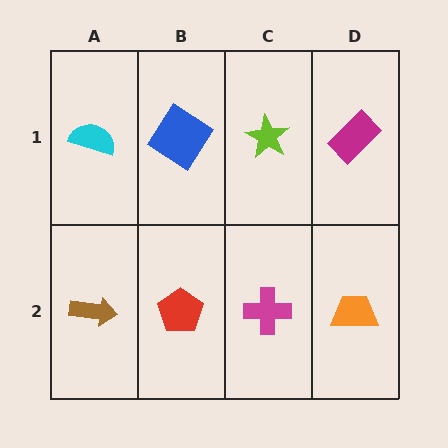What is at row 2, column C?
A magenta cross.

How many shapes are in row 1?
4 shapes.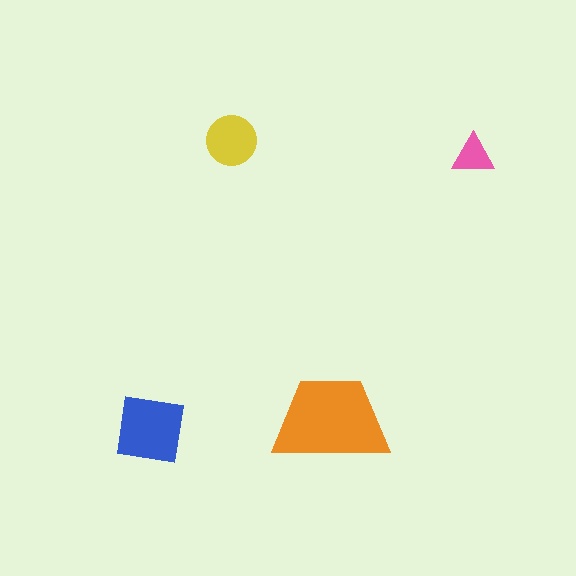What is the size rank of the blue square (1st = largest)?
2nd.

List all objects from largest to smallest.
The orange trapezoid, the blue square, the yellow circle, the pink triangle.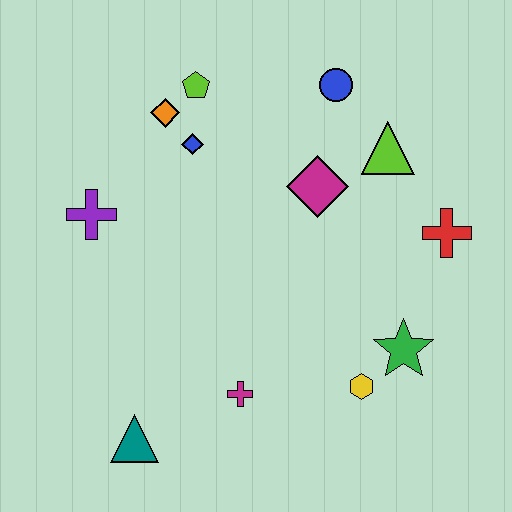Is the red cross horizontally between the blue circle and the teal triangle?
No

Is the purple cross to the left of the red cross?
Yes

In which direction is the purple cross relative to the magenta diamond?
The purple cross is to the left of the magenta diamond.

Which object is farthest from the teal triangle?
The blue circle is farthest from the teal triangle.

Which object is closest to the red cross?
The lime triangle is closest to the red cross.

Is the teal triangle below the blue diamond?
Yes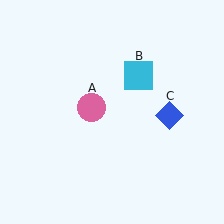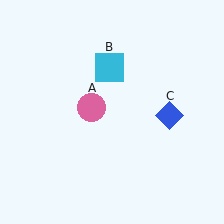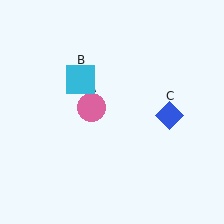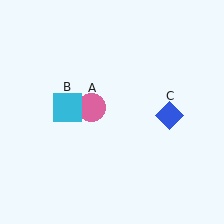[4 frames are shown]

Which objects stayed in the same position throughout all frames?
Pink circle (object A) and blue diamond (object C) remained stationary.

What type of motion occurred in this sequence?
The cyan square (object B) rotated counterclockwise around the center of the scene.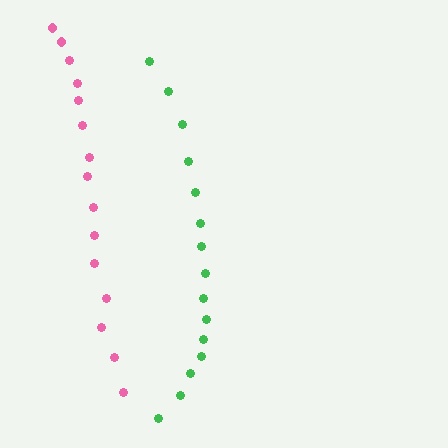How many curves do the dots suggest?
There are 2 distinct paths.